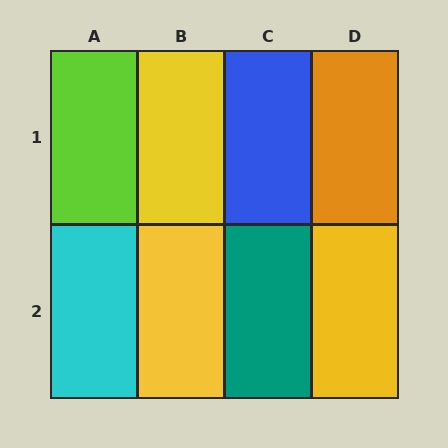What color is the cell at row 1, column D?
Orange.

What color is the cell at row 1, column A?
Lime.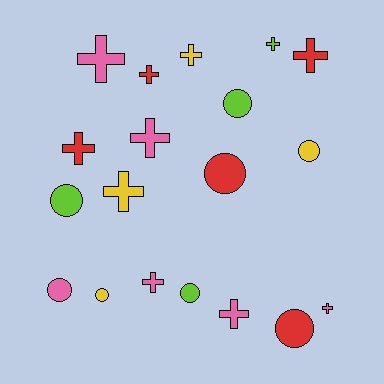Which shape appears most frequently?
Cross, with 11 objects.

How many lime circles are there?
There are 3 lime circles.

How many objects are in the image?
There are 19 objects.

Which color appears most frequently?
Pink, with 6 objects.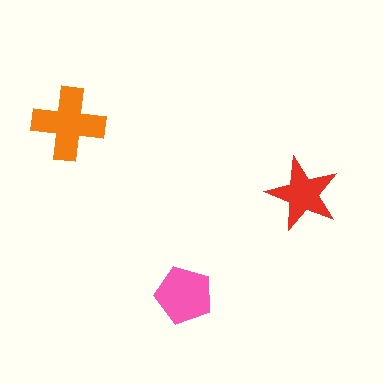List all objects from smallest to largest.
The red star, the pink pentagon, the orange cross.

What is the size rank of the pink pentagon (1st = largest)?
2nd.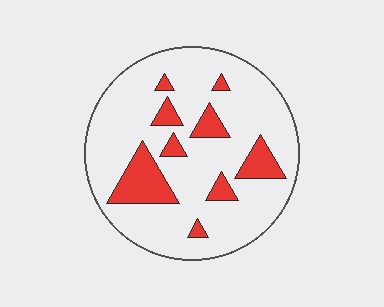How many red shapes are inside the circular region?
9.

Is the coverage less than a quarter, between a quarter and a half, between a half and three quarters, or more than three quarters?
Less than a quarter.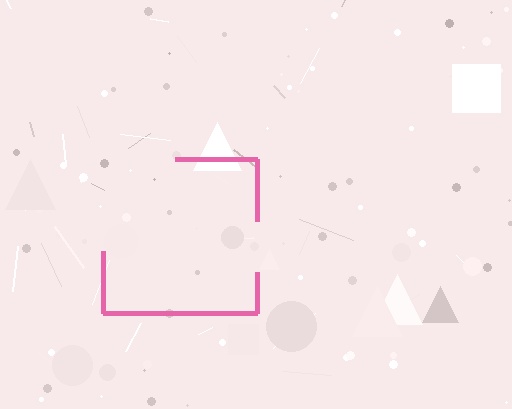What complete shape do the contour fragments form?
The contour fragments form a square.